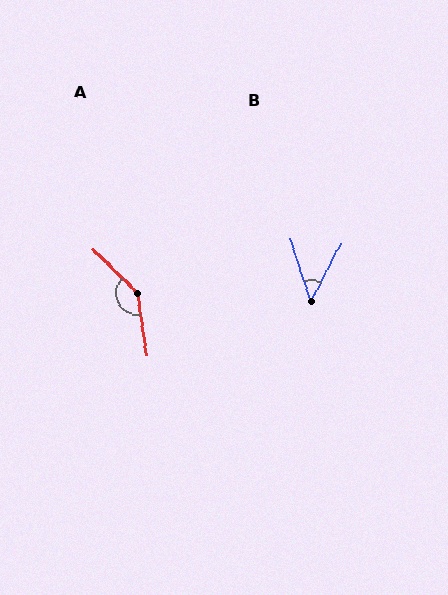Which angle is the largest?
A, at approximately 144 degrees.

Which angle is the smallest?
B, at approximately 46 degrees.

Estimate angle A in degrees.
Approximately 144 degrees.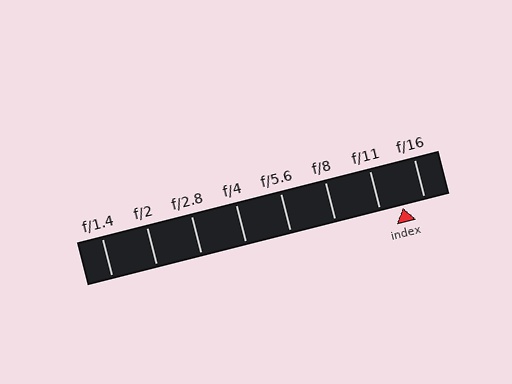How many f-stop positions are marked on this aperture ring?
There are 8 f-stop positions marked.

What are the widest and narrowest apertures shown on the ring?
The widest aperture shown is f/1.4 and the narrowest is f/16.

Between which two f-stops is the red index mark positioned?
The index mark is between f/11 and f/16.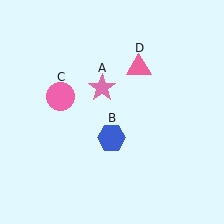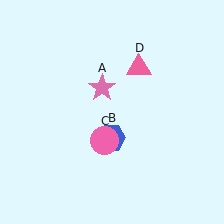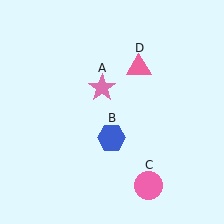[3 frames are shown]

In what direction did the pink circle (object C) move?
The pink circle (object C) moved down and to the right.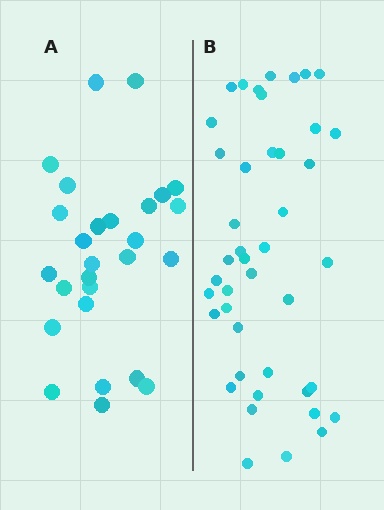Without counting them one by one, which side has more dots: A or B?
Region B (the right region) has more dots.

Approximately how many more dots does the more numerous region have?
Region B has approximately 15 more dots than region A.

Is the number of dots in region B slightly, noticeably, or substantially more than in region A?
Region B has substantially more. The ratio is roughly 1.6 to 1.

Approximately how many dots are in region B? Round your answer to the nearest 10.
About 40 dots. (The exact count is 43, which rounds to 40.)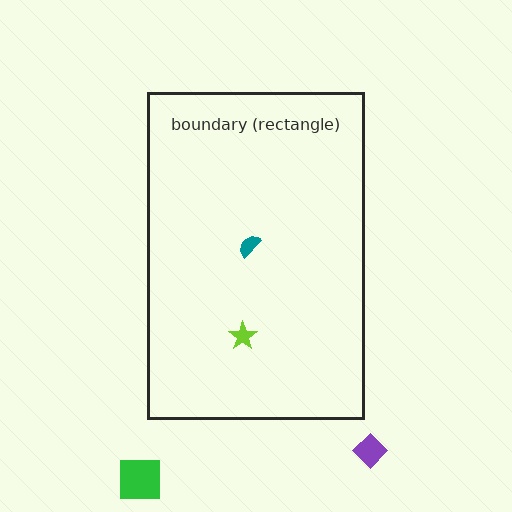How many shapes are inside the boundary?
2 inside, 2 outside.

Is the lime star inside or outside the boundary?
Inside.